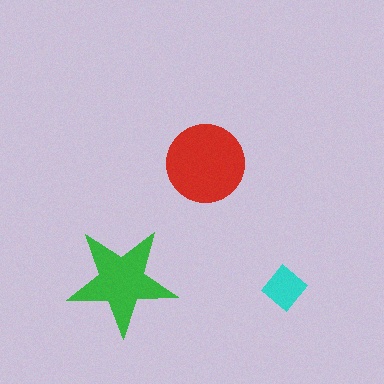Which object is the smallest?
The cyan diamond.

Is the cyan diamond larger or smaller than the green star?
Smaller.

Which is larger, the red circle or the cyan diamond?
The red circle.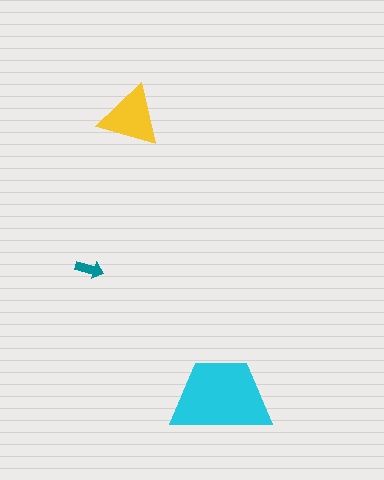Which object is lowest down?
The cyan trapezoid is bottommost.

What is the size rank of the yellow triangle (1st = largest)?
2nd.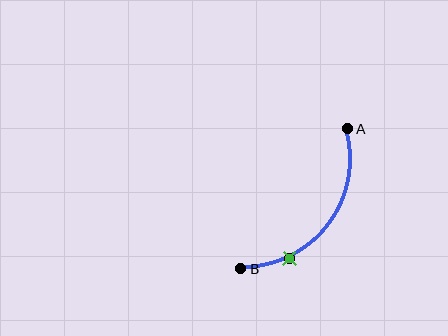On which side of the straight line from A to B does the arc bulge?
The arc bulges below and to the right of the straight line connecting A and B.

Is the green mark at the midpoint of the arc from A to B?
No. The green mark lies on the arc but is closer to endpoint B. The arc midpoint would be at the point on the curve equidistant along the arc from both A and B.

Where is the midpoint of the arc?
The arc midpoint is the point on the curve farthest from the straight line joining A and B. It sits below and to the right of that line.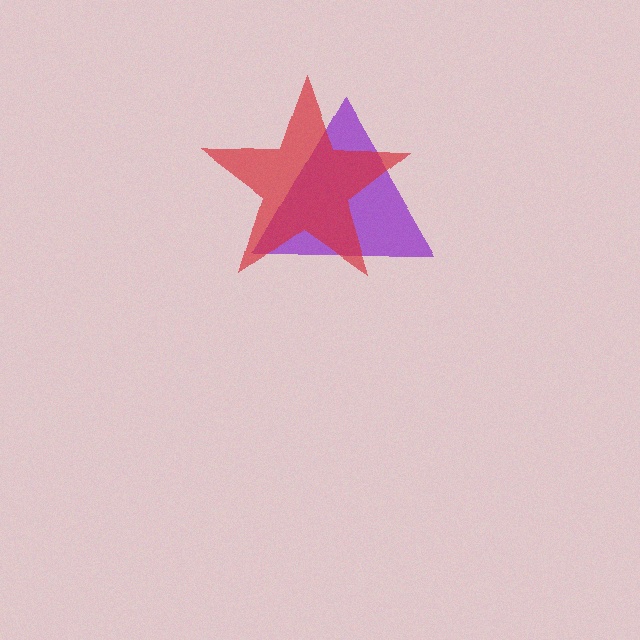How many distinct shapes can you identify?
There are 2 distinct shapes: a purple triangle, a red star.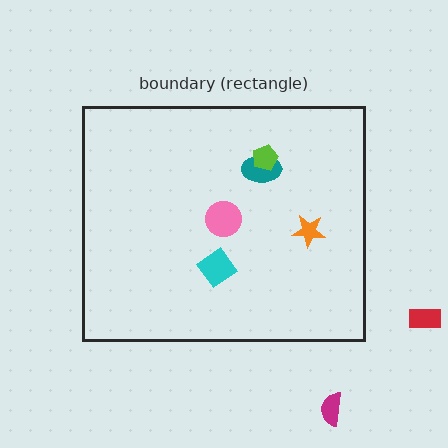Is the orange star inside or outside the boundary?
Inside.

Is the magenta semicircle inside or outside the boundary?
Outside.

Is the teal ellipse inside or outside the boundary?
Inside.